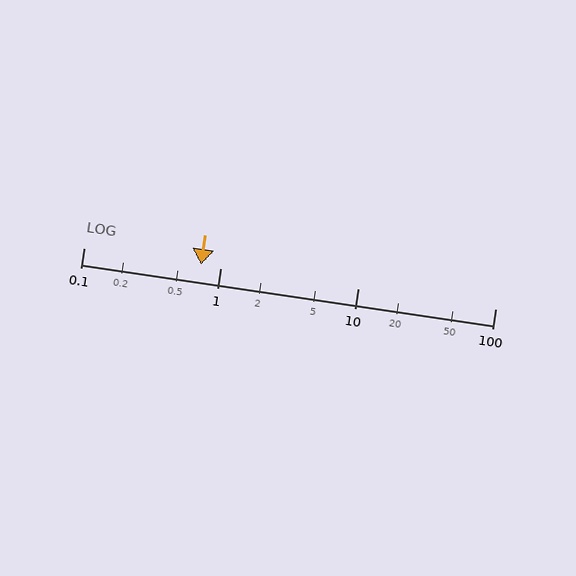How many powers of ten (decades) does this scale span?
The scale spans 3 decades, from 0.1 to 100.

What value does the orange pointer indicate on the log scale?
The pointer indicates approximately 0.71.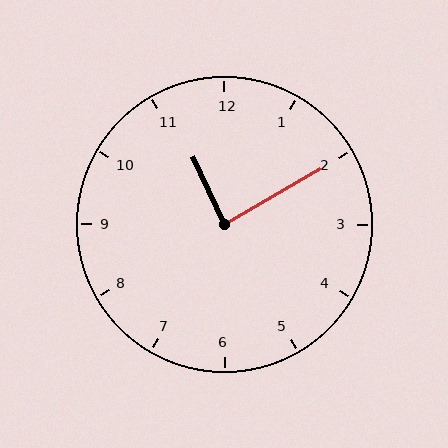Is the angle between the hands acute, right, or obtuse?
It is right.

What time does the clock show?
11:10.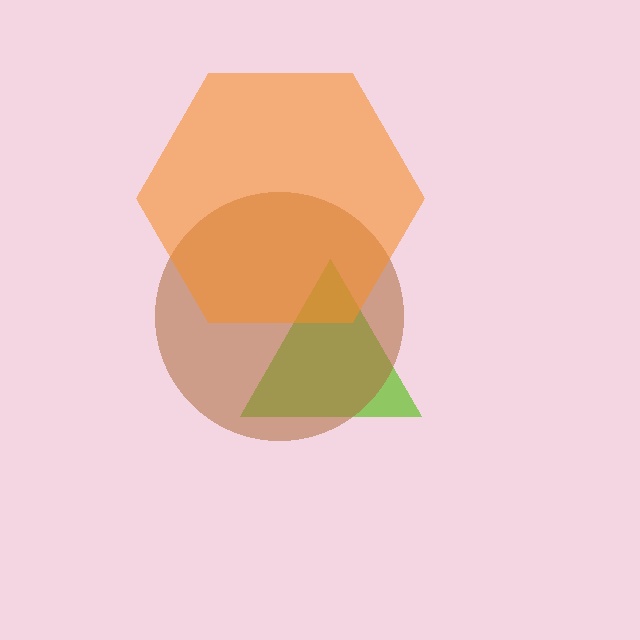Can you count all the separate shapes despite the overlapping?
Yes, there are 3 separate shapes.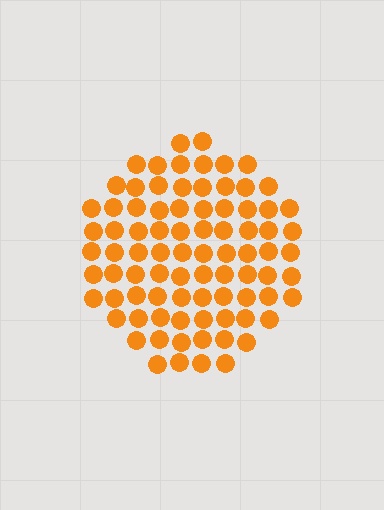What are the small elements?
The small elements are circles.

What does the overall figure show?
The overall figure shows a circle.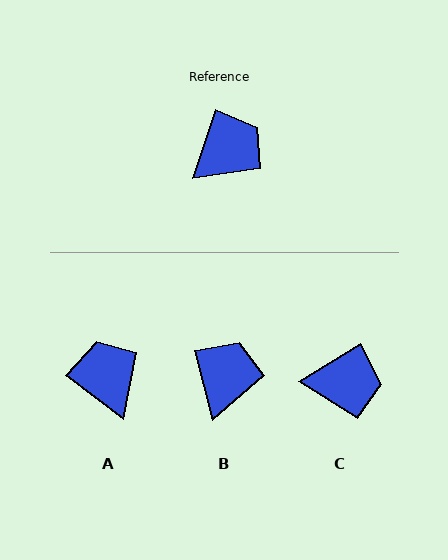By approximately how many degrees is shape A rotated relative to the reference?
Approximately 71 degrees counter-clockwise.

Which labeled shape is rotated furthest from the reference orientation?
A, about 71 degrees away.